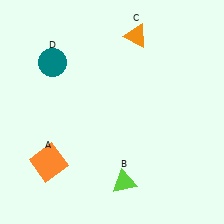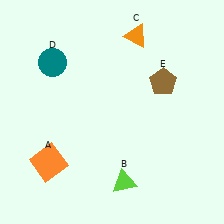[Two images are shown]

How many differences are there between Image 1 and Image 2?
There is 1 difference between the two images.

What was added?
A brown pentagon (E) was added in Image 2.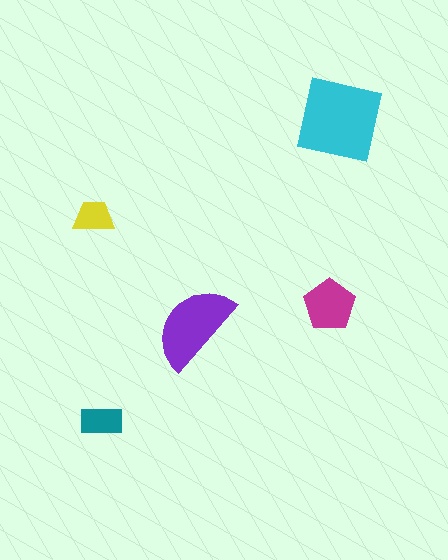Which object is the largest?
The cyan square.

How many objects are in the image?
There are 5 objects in the image.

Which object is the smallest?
The yellow trapezoid.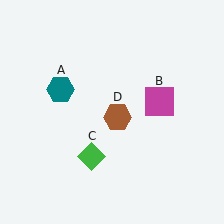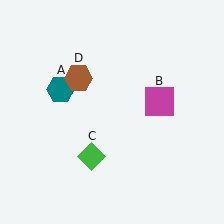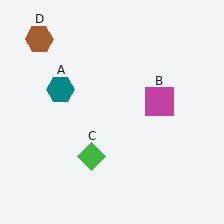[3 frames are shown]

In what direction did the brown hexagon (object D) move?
The brown hexagon (object D) moved up and to the left.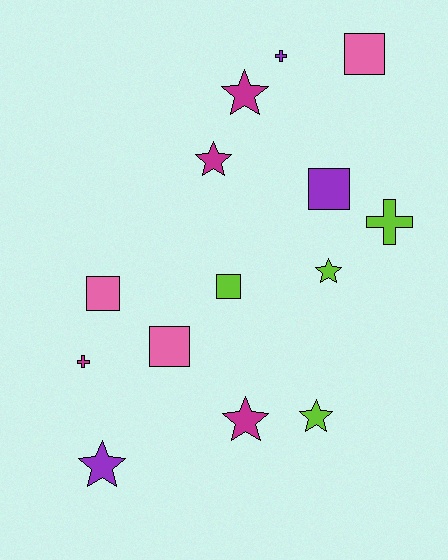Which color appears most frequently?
Magenta, with 4 objects.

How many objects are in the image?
There are 14 objects.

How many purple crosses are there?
There is 1 purple cross.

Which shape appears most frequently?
Star, with 6 objects.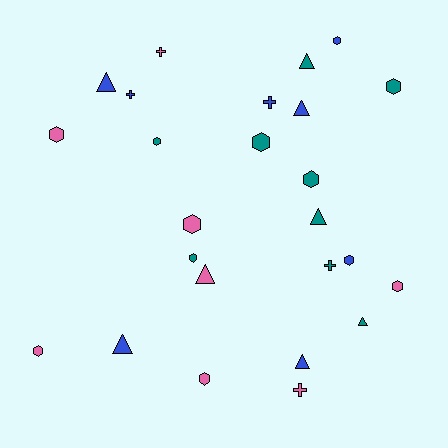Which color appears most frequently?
Teal, with 9 objects.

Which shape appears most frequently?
Hexagon, with 12 objects.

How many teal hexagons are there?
There are 5 teal hexagons.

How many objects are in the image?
There are 25 objects.